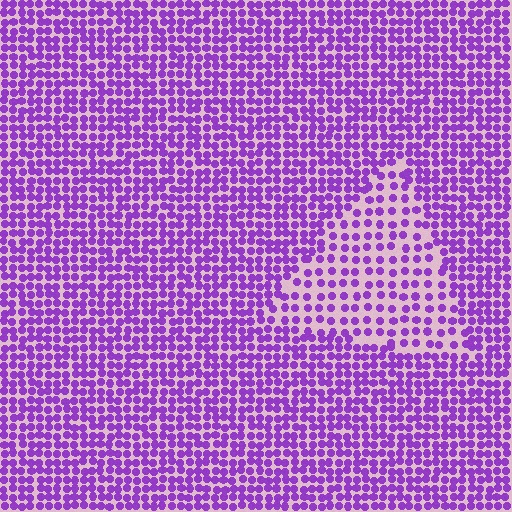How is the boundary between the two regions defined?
The boundary is defined by a change in element density (approximately 1.9x ratio). All elements are the same color, size, and shape.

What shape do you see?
I see a triangle.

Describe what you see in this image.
The image contains small purple elements arranged at two different densities. A triangle-shaped region is visible where the elements are less densely packed than the surrounding area.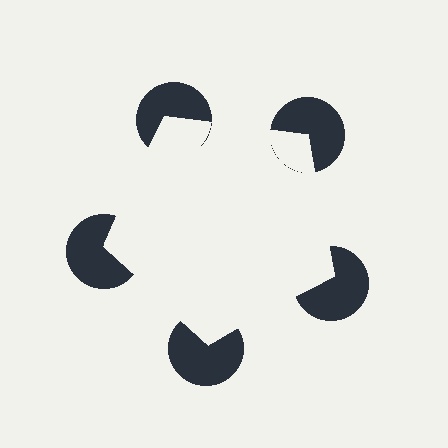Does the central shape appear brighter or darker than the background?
It typically appears slightly brighter than the background, even though no actual brightness change is drawn.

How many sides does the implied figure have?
5 sides.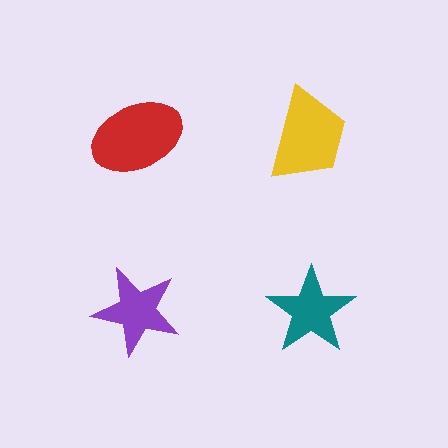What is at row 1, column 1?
A red ellipse.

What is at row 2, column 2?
A teal star.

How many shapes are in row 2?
2 shapes.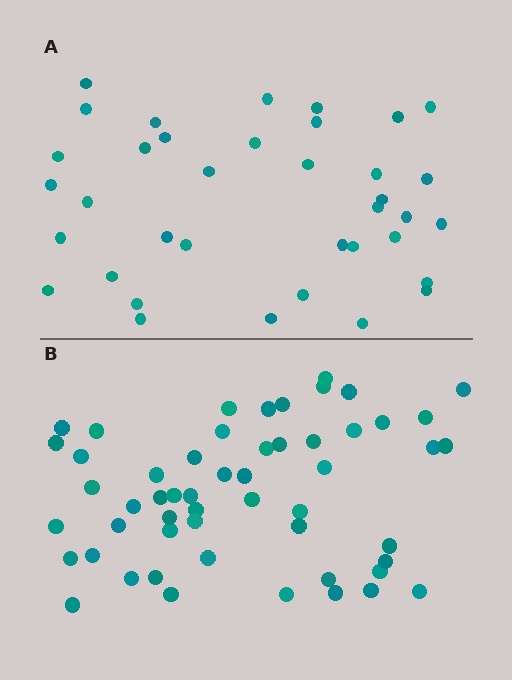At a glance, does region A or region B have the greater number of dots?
Region B (the bottom region) has more dots.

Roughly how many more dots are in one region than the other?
Region B has approximately 15 more dots than region A.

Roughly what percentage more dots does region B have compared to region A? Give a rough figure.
About 45% more.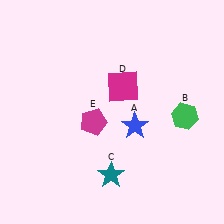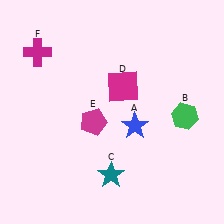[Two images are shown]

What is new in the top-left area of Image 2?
A magenta cross (F) was added in the top-left area of Image 2.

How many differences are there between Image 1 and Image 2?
There is 1 difference between the two images.